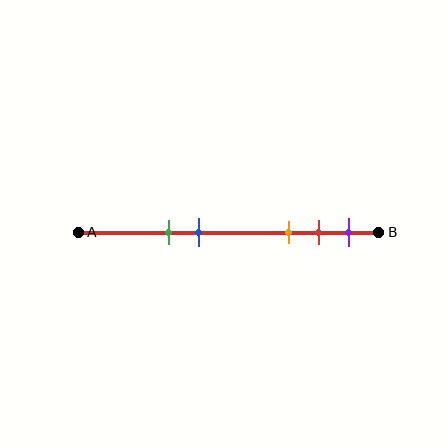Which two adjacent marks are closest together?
The red and purple marks are the closest adjacent pair.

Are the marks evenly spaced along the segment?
No, the marks are not evenly spaced.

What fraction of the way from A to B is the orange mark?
The orange mark is approximately 70% (0.7) of the way from A to B.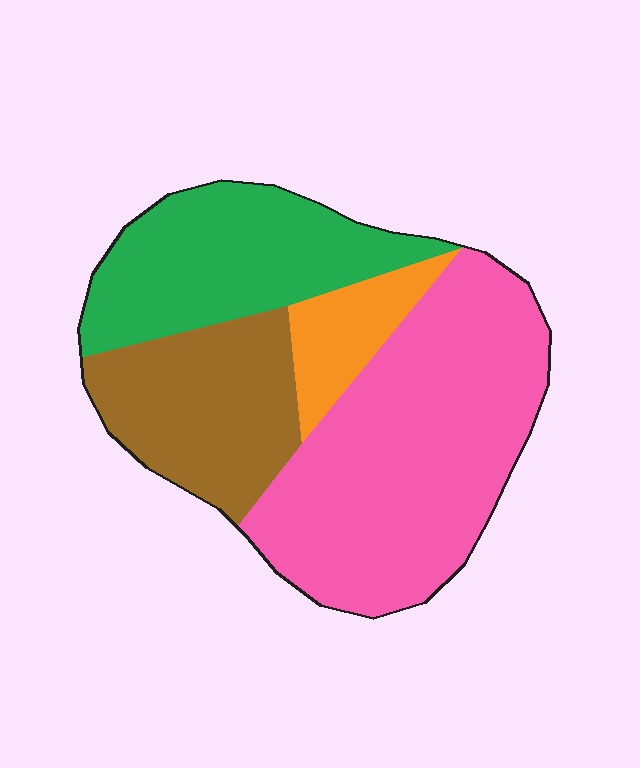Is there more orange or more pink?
Pink.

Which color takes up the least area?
Orange, at roughly 10%.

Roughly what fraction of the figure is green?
Green covers about 25% of the figure.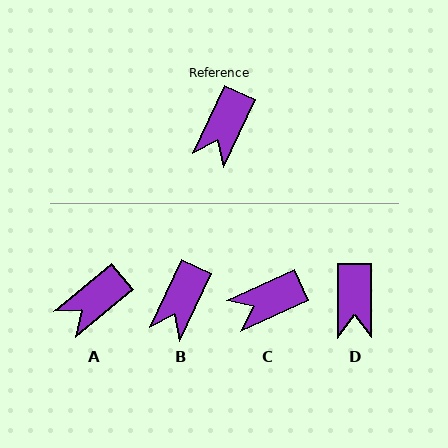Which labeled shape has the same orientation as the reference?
B.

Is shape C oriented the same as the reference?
No, it is off by about 40 degrees.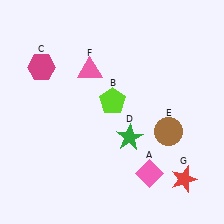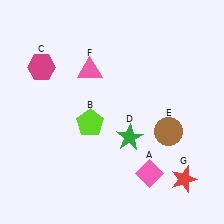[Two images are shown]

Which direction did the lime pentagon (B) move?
The lime pentagon (B) moved left.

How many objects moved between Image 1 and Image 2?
1 object moved between the two images.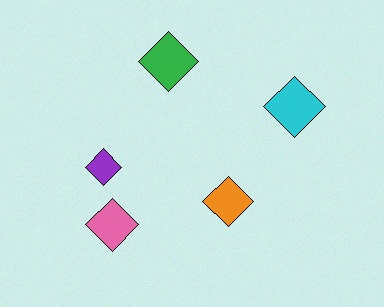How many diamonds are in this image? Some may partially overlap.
There are 5 diamonds.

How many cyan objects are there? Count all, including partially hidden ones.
There is 1 cyan object.